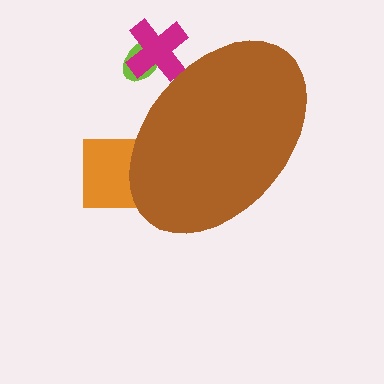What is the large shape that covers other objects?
A brown ellipse.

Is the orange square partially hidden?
Yes, the orange square is partially hidden behind the brown ellipse.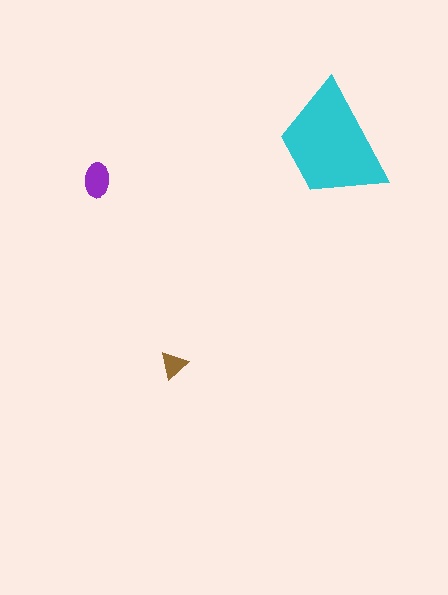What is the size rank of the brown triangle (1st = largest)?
3rd.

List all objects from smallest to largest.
The brown triangle, the purple ellipse, the cyan trapezoid.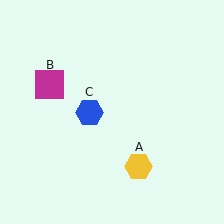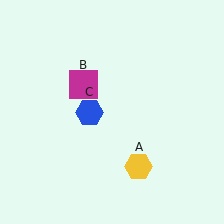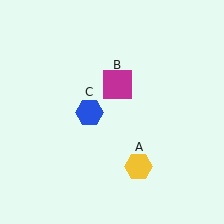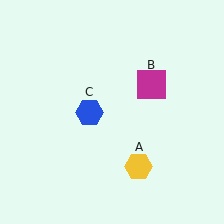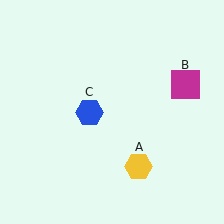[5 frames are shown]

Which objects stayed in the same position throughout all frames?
Yellow hexagon (object A) and blue hexagon (object C) remained stationary.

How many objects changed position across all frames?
1 object changed position: magenta square (object B).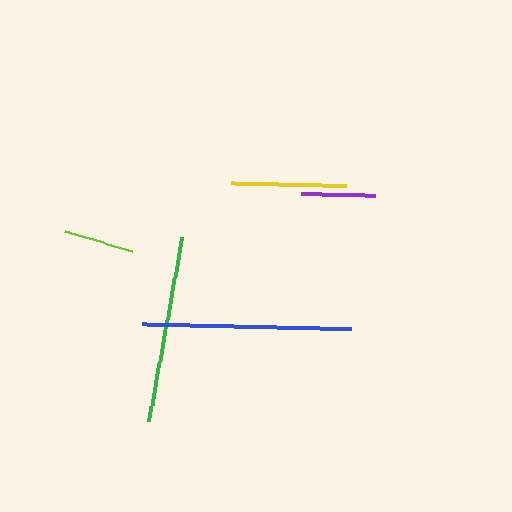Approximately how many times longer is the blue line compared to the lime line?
The blue line is approximately 3.0 times the length of the lime line.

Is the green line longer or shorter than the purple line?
The green line is longer than the purple line.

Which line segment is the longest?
The blue line is the longest at approximately 209 pixels.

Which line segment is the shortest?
The lime line is the shortest at approximately 70 pixels.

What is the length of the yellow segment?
The yellow segment is approximately 115 pixels long.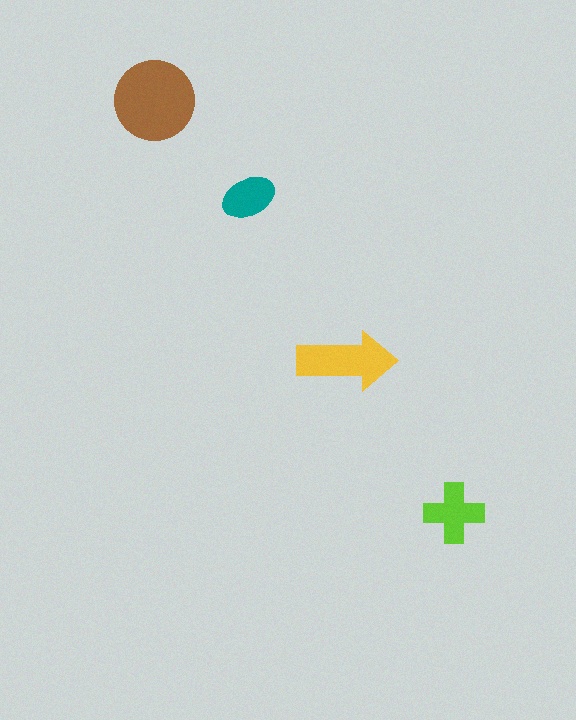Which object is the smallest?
The teal ellipse.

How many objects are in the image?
There are 4 objects in the image.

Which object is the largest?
The brown circle.